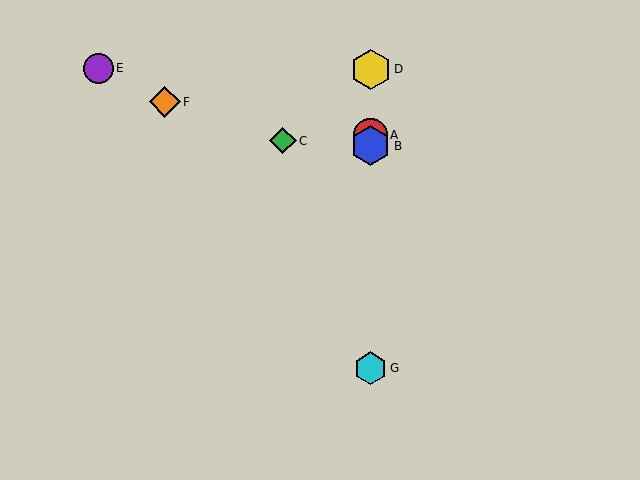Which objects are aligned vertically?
Objects A, B, D, G are aligned vertically.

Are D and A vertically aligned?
Yes, both are at x≈371.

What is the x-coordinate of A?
Object A is at x≈371.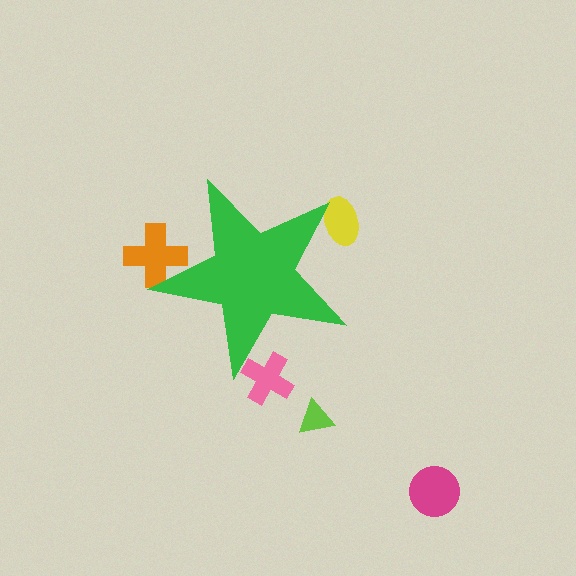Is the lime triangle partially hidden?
No, the lime triangle is fully visible.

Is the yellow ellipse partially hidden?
Yes, the yellow ellipse is partially hidden behind the green star.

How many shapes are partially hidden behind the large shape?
3 shapes are partially hidden.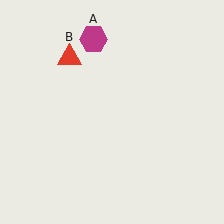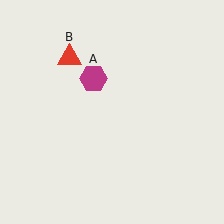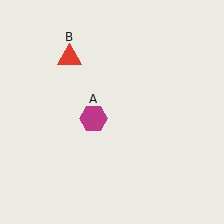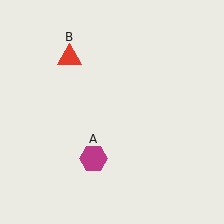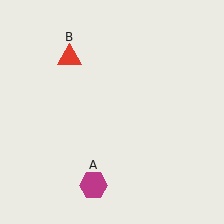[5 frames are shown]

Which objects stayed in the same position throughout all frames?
Red triangle (object B) remained stationary.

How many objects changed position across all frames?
1 object changed position: magenta hexagon (object A).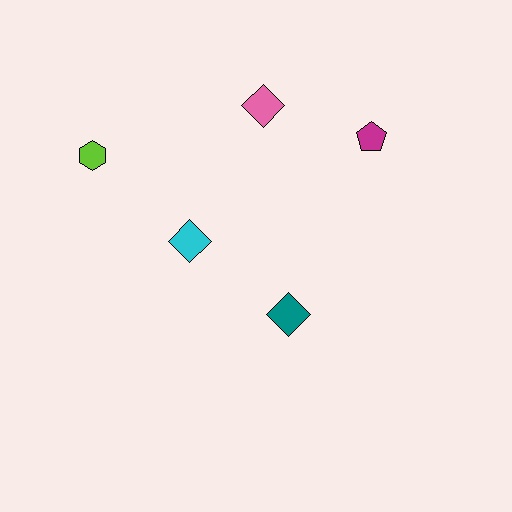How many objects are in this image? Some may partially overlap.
There are 5 objects.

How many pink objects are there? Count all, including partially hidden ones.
There is 1 pink object.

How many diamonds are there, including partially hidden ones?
There are 3 diamonds.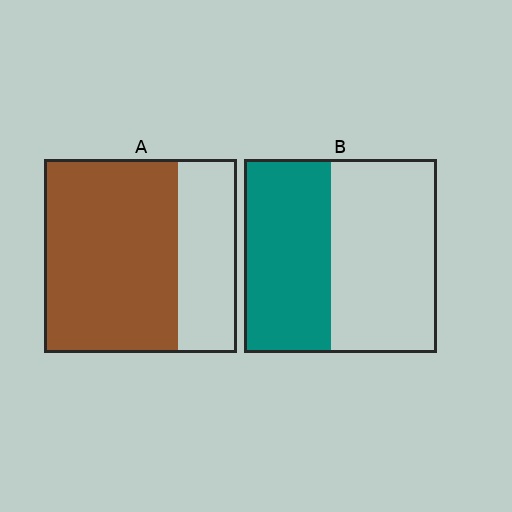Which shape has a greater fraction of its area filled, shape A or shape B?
Shape A.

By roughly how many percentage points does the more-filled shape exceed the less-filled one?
By roughly 25 percentage points (A over B).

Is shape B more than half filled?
No.